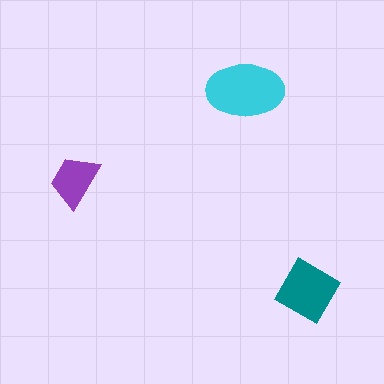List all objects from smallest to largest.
The purple trapezoid, the teal diamond, the cyan ellipse.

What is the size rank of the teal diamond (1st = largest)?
2nd.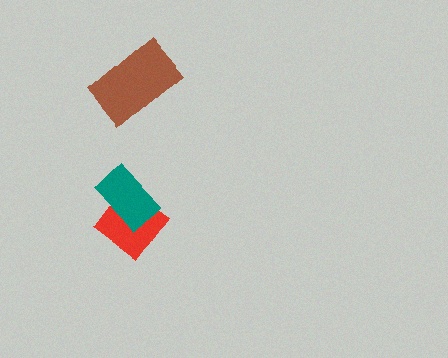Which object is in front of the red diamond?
The teal rectangle is in front of the red diamond.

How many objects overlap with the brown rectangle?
0 objects overlap with the brown rectangle.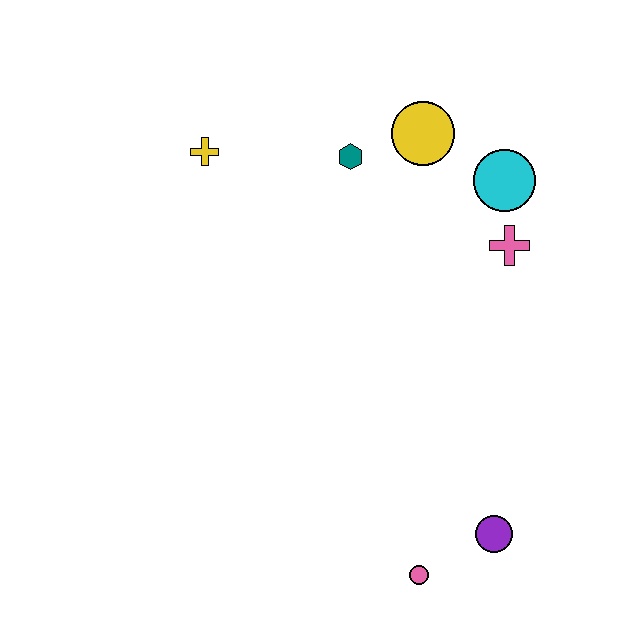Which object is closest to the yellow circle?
The teal hexagon is closest to the yellow circle.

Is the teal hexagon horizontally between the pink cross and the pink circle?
No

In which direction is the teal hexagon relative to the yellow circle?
The teal hexagon is to the left of the yellow circle.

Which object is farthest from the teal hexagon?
The pink circle is farthest from the teal hexagon.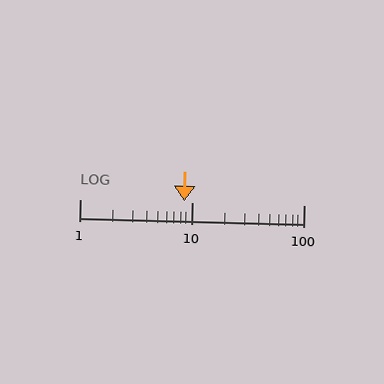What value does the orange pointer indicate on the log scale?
The pointer indicates approximately 8.5.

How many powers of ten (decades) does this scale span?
The scale spans 2 decades, from 1 to 100.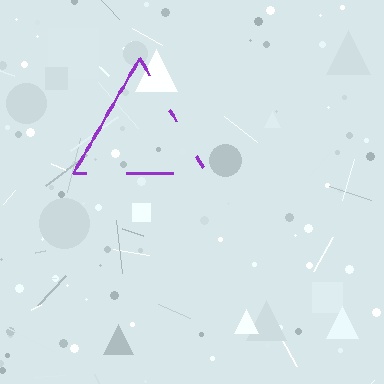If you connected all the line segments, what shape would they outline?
They would outline a triangle.